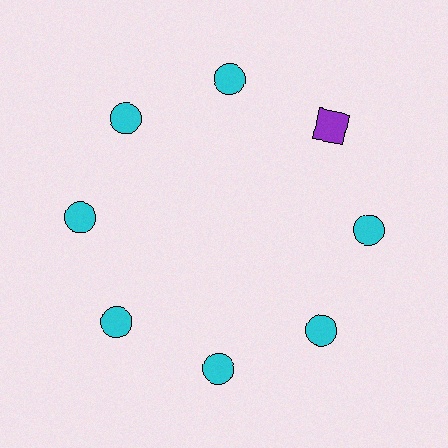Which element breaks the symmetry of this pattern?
The purple square at roughly the 2 o'clock position breaks the symmetry. All other shapes are cyan circles.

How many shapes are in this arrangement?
There are 8 shapes arranged in a ring pattern.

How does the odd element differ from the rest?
It differs in both color (purple instead of cyan) and shape (square instead of circle).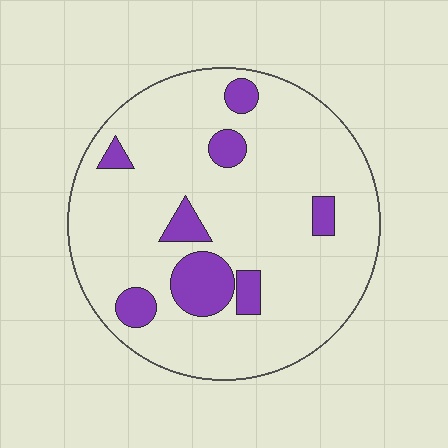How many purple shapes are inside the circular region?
8.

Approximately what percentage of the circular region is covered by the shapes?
Approximately 15%.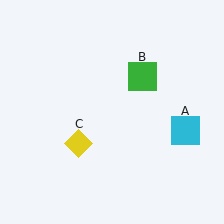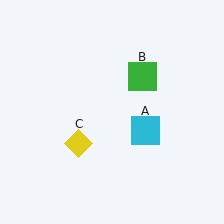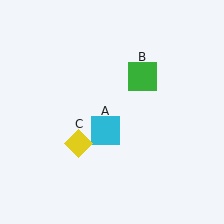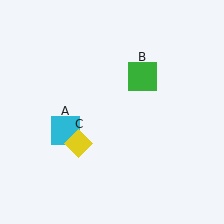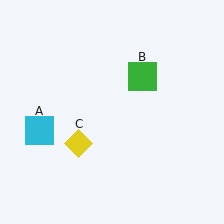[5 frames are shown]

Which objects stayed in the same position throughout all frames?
Green square (object B) and yellow diamond (object C) remained stationary.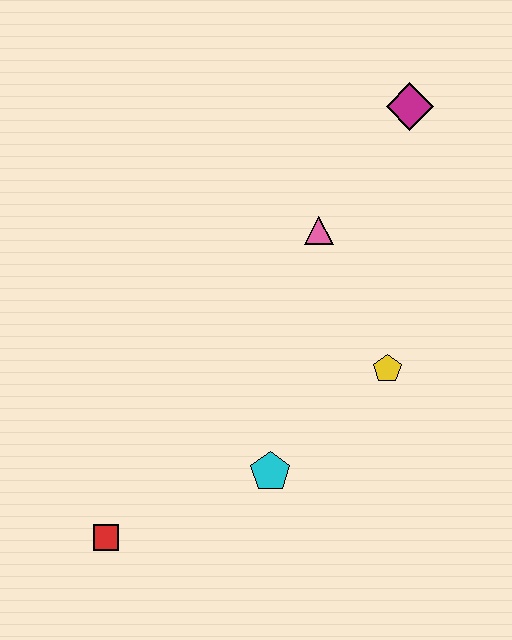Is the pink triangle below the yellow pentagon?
No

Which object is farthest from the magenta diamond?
The red square is farthest from the magenta diamond.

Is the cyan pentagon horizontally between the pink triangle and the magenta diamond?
No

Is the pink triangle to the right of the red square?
Yes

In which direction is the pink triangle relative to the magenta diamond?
The pink triangle is below the magenta diamond.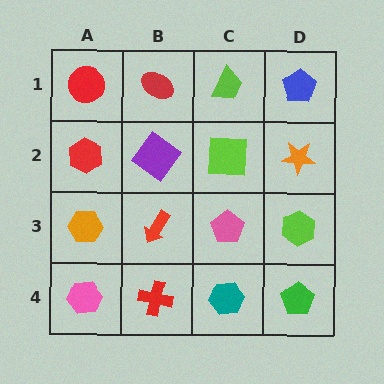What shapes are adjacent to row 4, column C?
A pink pentagon (row 3, column C), a red cross (row 4, column B), a green pentagon (row 4, column D).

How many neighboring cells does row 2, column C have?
4.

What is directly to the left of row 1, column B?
A red circle.